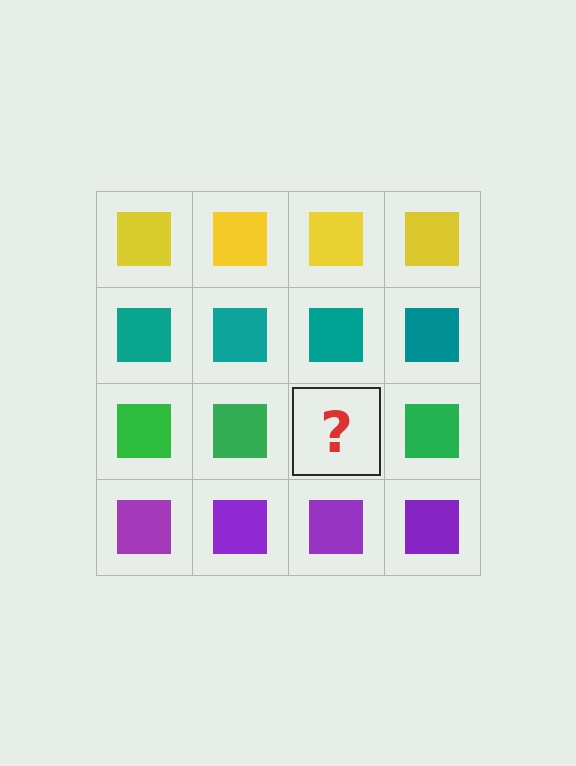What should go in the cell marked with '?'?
The missing cell should contain a green square.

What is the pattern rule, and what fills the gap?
The rule is that each row has a consistent color. The gap should be filled with a green square.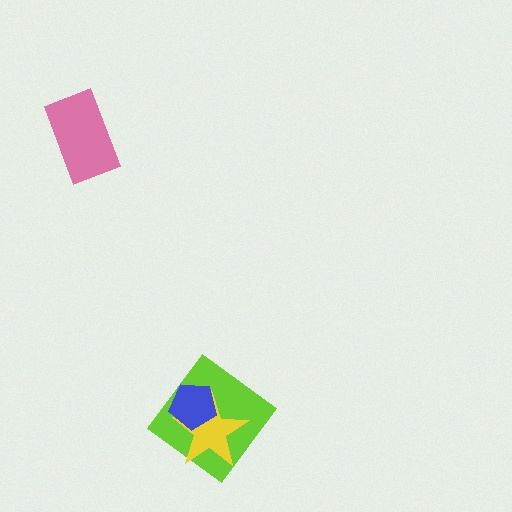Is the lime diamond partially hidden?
Yes, it is partially covered by another shape.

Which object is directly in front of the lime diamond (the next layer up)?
The yellow star is directly in front of the lime diamond.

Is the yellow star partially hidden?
Yes, it is partially covered by another shape.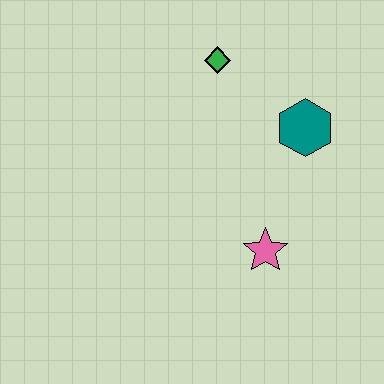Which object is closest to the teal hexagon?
The green diamond is closest to the teal hexagon.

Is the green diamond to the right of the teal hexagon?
No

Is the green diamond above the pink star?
Yes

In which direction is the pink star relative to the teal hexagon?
The pink star is below the teal hexagon.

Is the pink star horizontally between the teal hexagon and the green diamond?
Yes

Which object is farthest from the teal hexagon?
The pink star is farthest from the teal hexagon.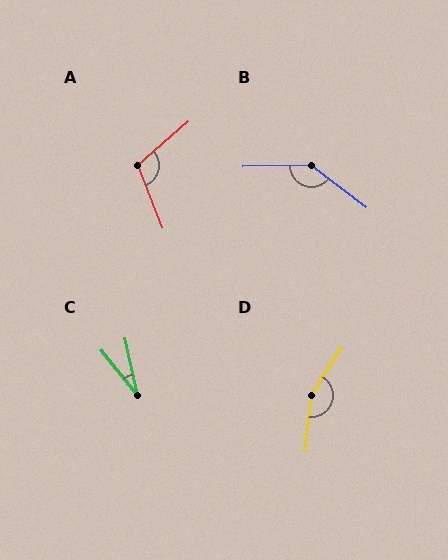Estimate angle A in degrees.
Approximately 109 degrees.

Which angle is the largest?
D, at approximately 154 degrees.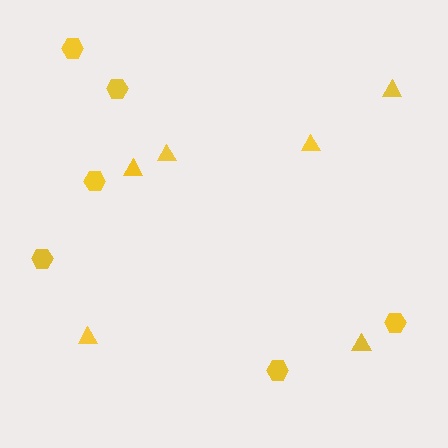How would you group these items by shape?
There are 2 groups: one group of hexagons (6) and one group of triangles (6).